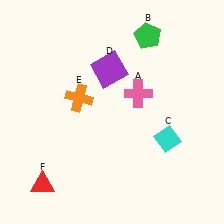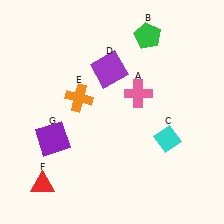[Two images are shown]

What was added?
A purple square (G) was added in Image 2.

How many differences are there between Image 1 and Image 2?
There is 1 difference between the two images.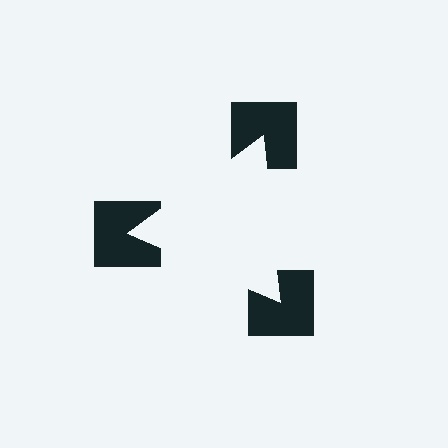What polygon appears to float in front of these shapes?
An illusory triangle — its edges are inferred from the aligned wedge cuts in the notched squares, not physically drawn.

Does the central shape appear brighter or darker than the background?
It typically appears slightly brighter than the background, even though no actual brightness change is drawn.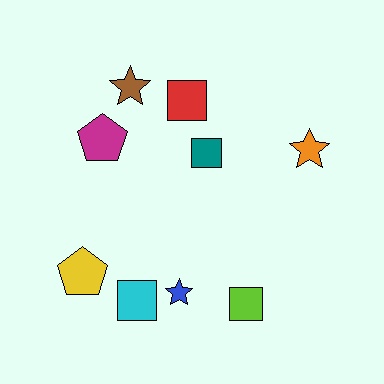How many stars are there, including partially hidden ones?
There are 3 stars.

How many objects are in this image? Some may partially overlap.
There are 9 objects.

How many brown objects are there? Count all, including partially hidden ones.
There is 1 brown object.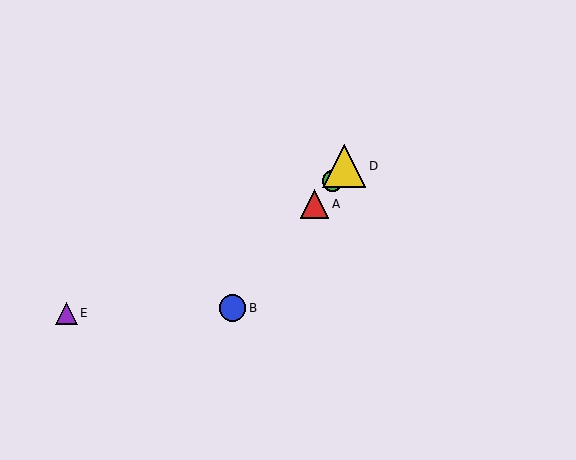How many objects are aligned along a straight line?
4 objects (A, B, C, D) are aligned along a straight line.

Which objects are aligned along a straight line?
Objects A, B, C, D are aligned along a straight line.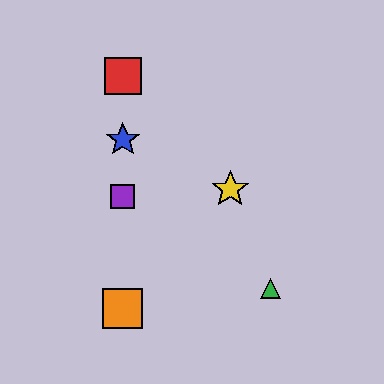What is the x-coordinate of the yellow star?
The yellow star is at x≈230.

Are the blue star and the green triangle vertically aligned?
No, the blue star is at x≈123 and the green triangle is at x≈271.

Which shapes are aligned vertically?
The red square, the blue star, the purple square, the orange square are aligned vertically.